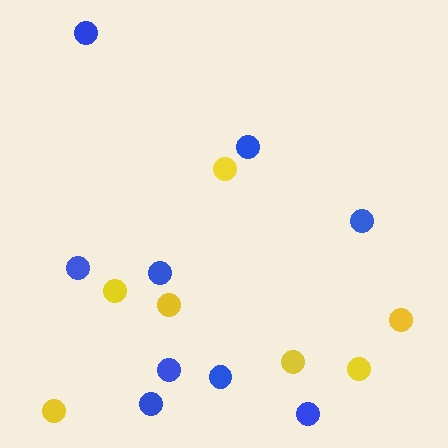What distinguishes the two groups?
There are 2 groups: one group of yellow circles (7) and one group of blue circles (9).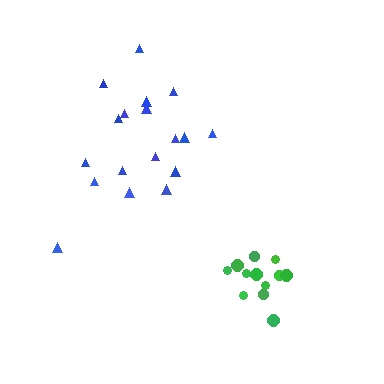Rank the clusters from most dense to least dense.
green, blue.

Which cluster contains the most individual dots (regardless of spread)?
Blue (18).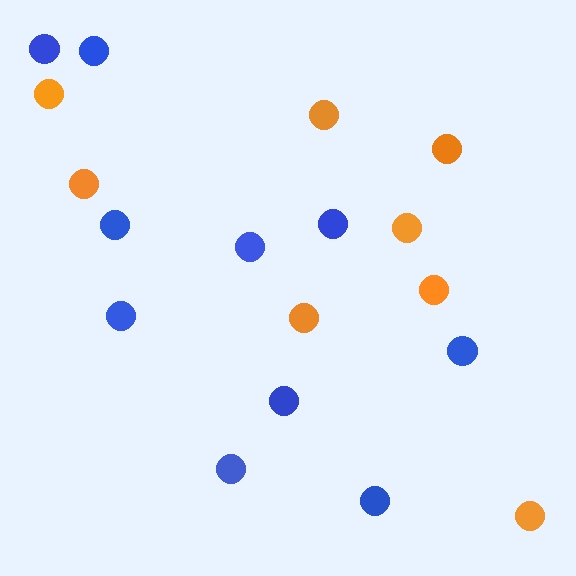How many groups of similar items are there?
There are 2 groups: one group of blue circles (10) and one group of orange circles (8).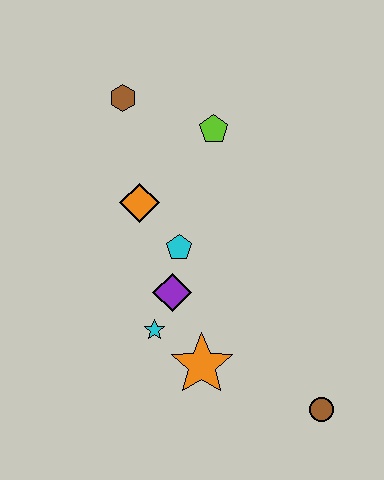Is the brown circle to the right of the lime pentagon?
Yes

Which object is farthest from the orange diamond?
The brown circle is farthest from the orange diamond.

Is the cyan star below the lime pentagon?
Yes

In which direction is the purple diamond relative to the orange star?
The purple diamond is above the orange star.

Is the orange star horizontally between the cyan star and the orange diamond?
No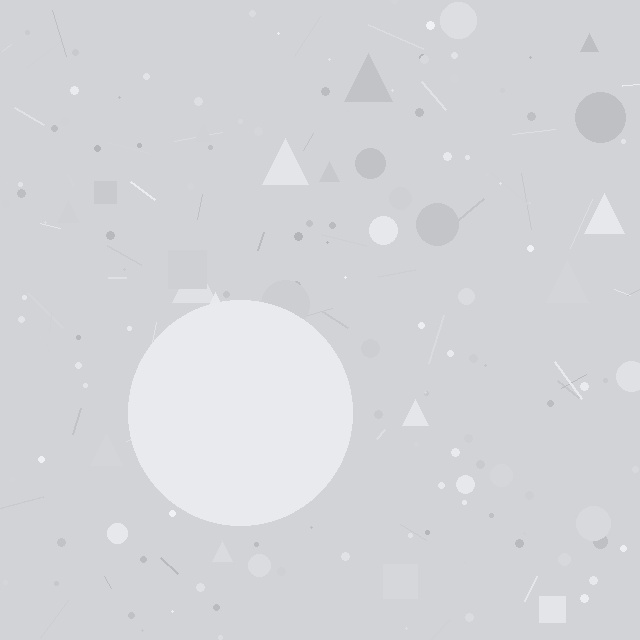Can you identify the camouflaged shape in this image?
The camouflaged shape is a circle.